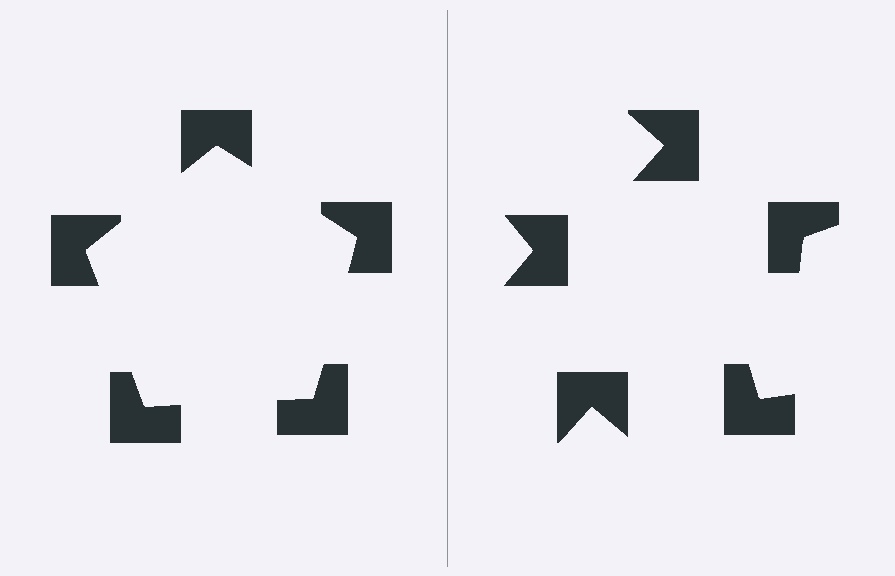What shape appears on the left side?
An illusory pentagon.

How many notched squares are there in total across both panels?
10 — 5 on each side.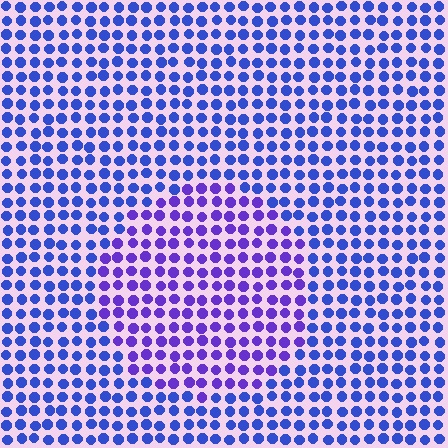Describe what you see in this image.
The image is filled with small blue elements in a uniform arrangement. A circle-shaped region is visible where the elements are tinted to a slightly different hue, forming a subtle color boundary.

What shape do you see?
I see a circle.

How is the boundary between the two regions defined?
The boundary is defined purely by a slight shift in hue (about 31 degrees). Spacing, size, and orientation are identical on both sides.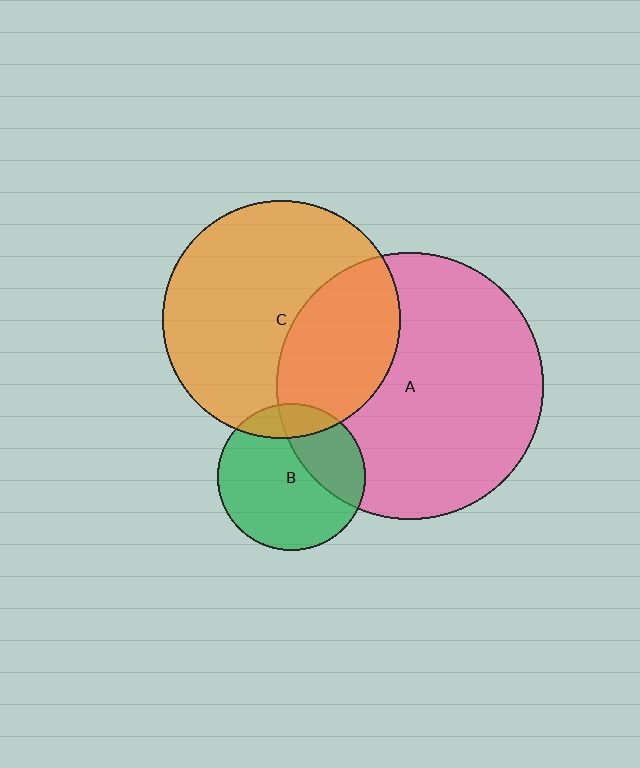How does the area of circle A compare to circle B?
Approximately 3.3 times.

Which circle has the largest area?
Circle A (pink).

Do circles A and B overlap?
Yes.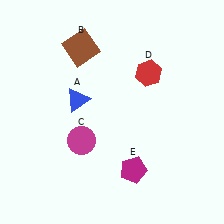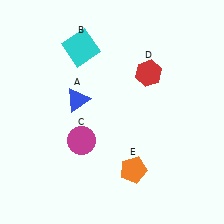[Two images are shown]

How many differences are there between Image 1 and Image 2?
There are 2 differences between the two images.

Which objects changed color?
B changed from brown to cyan. E changed from magenta to orange.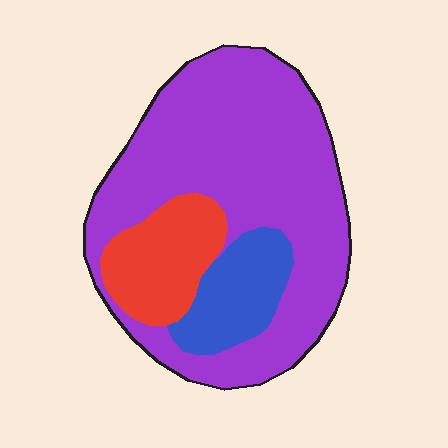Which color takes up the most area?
Purple, at roughly 70%.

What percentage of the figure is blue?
Blue takes up about one eighth (1/8) of the figure.